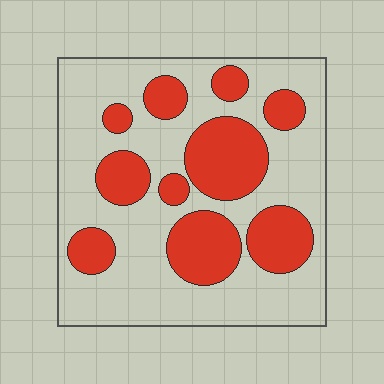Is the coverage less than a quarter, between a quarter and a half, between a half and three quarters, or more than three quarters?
Between a quarter and a half.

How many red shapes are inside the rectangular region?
10.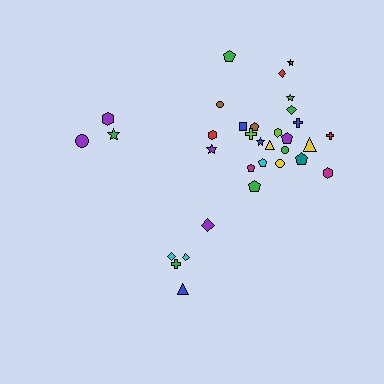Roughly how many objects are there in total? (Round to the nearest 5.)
Roughly 35 objects in total.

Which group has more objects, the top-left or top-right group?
The top-right group.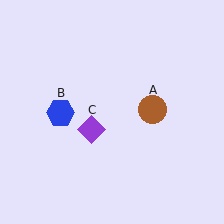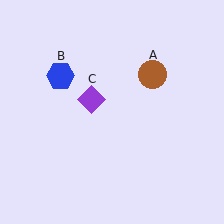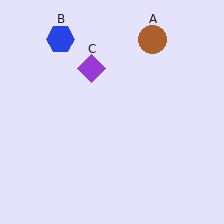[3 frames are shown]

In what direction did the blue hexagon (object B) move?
The blue hexagon (object B) moved up.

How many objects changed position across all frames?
3 objects changed position: brown circle (object A), blue hexagon (object B), purple diamond (object C).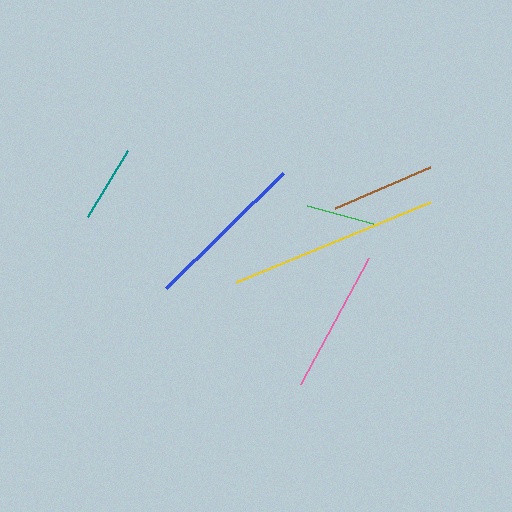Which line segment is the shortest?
The green line is the shortest at approximately 68 pixels.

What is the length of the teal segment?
The teal segment is approximately 77 pixels long.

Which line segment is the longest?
The yellow line is the longest at approximately 210 pixels.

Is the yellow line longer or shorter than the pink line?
The yellow line is longer than the pink line.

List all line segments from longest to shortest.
From longest to shortest: yellow, blue, pink, brown, teal, green.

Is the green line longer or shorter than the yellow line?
The yellow line is longer than the green line.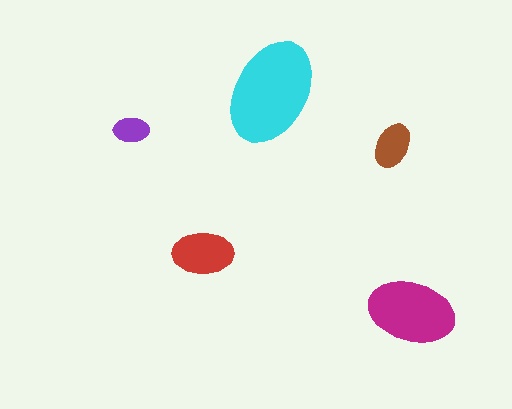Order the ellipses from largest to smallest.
the cyan one, the magenta one, the red one, the brown one, the purple one.